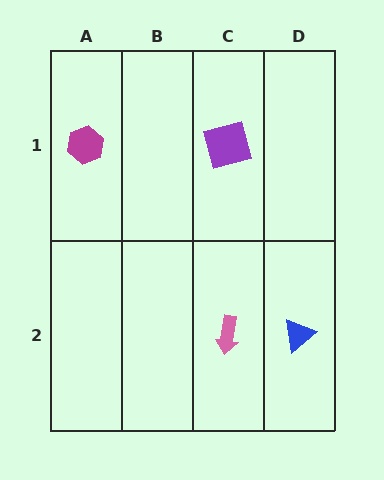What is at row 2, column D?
A blue triangle.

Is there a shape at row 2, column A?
No, that cell is empty.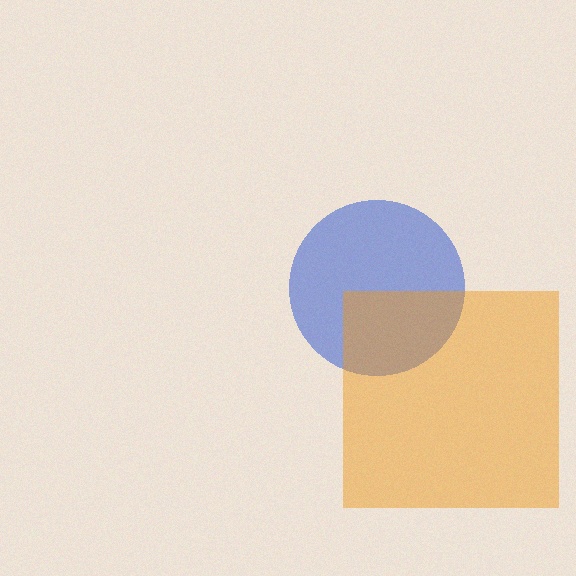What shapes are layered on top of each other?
The layered shapes are: a blue circle, an orange square.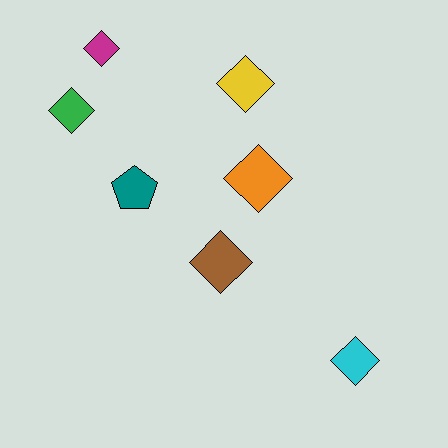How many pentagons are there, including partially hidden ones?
There is 1 pentagon.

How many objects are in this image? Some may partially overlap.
There are 7 objects.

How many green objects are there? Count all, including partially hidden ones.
There is 1 green object.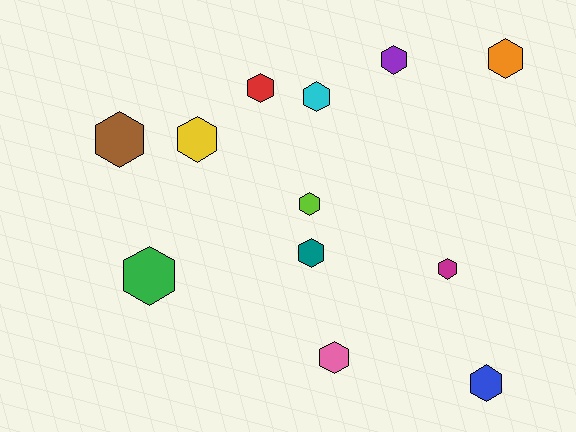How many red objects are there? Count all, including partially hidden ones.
There is 1 red object.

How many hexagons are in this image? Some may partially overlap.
There are 12 hexagons.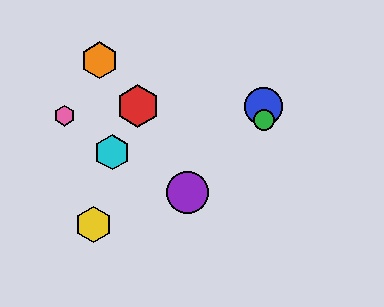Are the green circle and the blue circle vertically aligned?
Yes, both are at x≈264.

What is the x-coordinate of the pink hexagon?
The pink hexagon is at x≈64.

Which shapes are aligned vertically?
The blue circle, the green circle are aligned vertically.